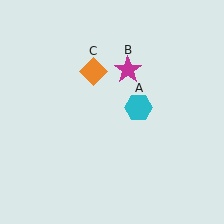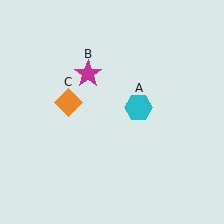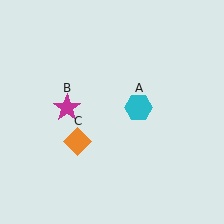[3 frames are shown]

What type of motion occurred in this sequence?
The magenta star (object B), orange diamond (object C) rotated counterclockwise around the center of the scene.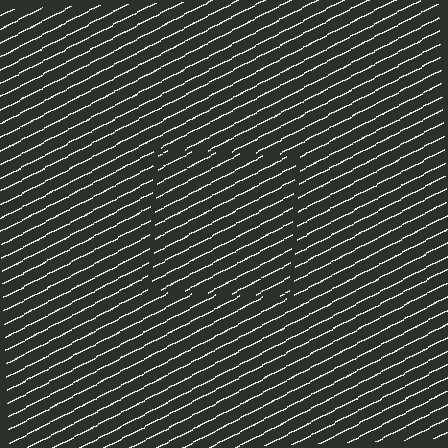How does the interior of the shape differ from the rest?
The interior of the shape contains the same grating, shifted by half a period — the contour is defined by the phase discontinuity where line-ends from the inner and outer gratings abut.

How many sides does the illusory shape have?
4 sides — the line-ends trace a square.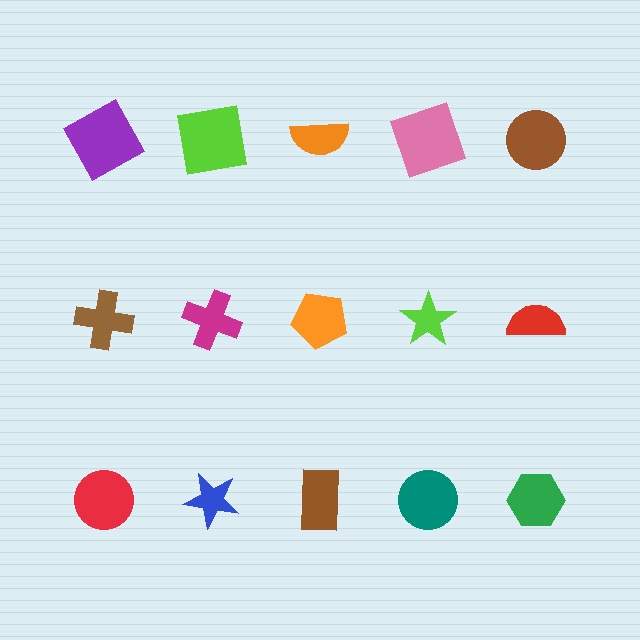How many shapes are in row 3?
5 shapes.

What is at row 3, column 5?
A green hexagon.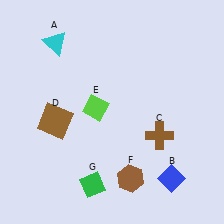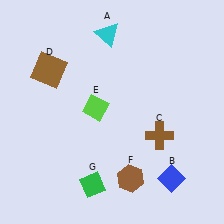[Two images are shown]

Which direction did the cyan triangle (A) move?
The cyan triangle (A) moved right.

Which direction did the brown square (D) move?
The brown square (D) moved up.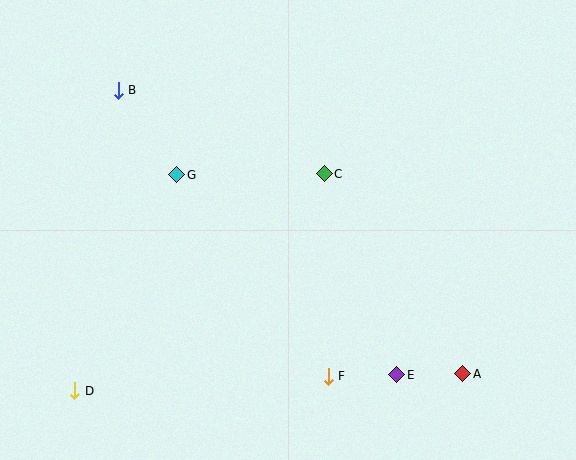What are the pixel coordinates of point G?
Point G is at (177, 175).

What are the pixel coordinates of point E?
Point E is at (397, 375).